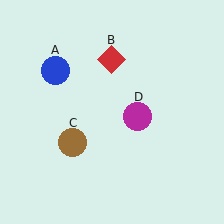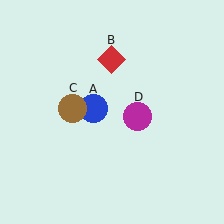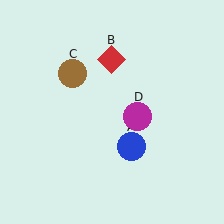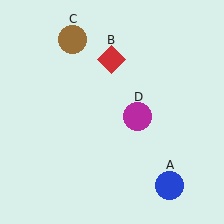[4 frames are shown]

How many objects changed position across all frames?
2 objects changed position: blue circle (object A), brown circle (object C).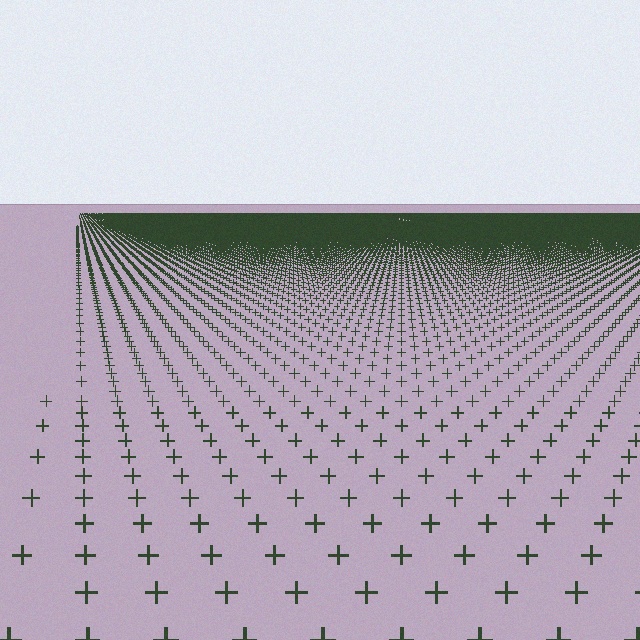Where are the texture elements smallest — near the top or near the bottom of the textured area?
Near the top.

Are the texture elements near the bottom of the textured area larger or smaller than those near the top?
Larger. Near the bottom, elements are closer to the viewer and appear at a bigger on-screen size.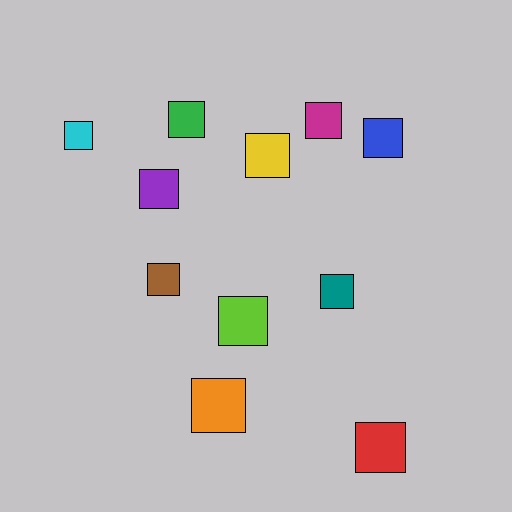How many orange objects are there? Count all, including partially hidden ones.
There is 1 orange object.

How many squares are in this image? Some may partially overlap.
There are 11 squares.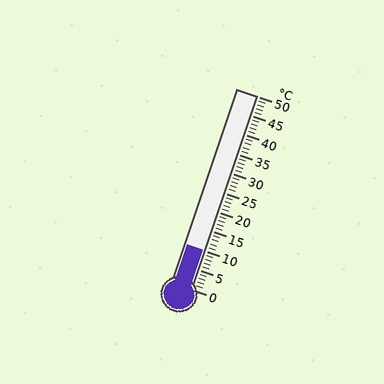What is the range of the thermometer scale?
The thermometer scale ranges from 0°C to 50°C.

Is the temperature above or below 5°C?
The temperature is above 5°C.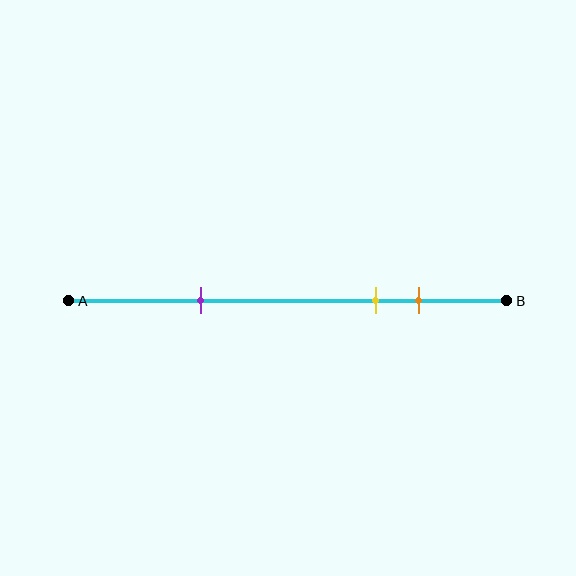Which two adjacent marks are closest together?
The yellow and orange marks are the closest adjacent pair.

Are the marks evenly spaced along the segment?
No, the marks are not evenly spaced.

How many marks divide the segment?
There are 3 marks dividing the segment.